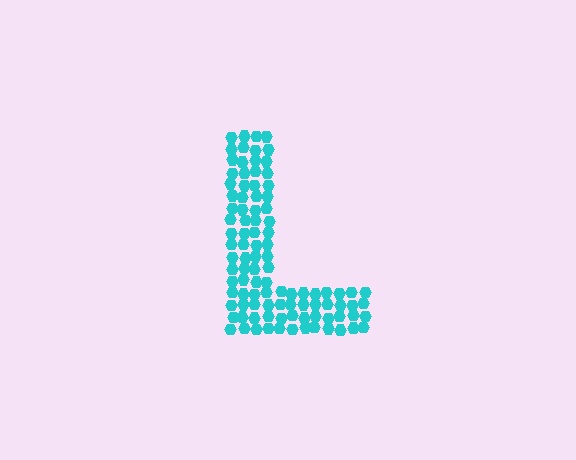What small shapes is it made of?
It is made of small hexagons.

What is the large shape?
The large shape is the letter L.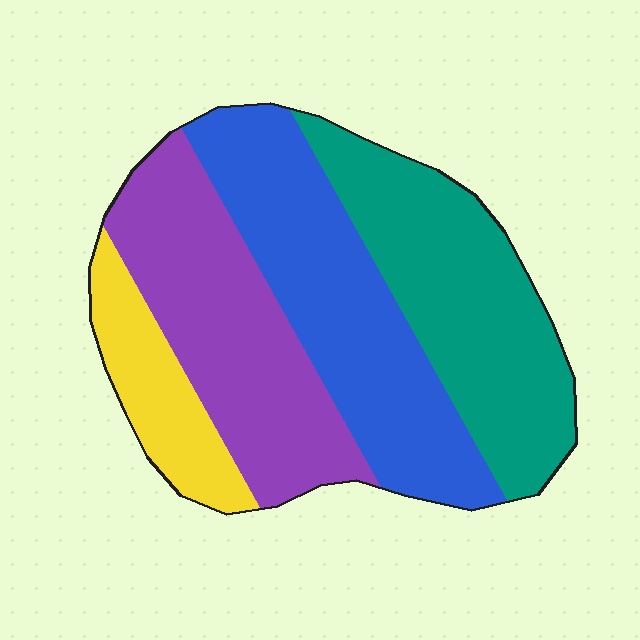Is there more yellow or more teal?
Teal.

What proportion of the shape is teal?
Teal covers 29% of the shape.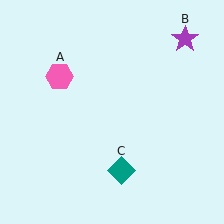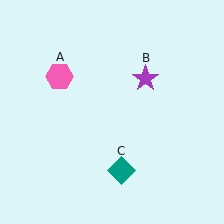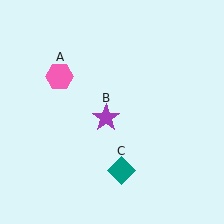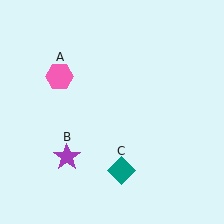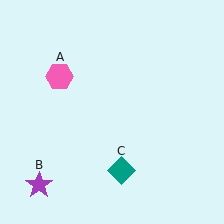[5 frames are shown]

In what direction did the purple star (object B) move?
The purple star (object B) moved down and to the left.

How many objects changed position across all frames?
1 object changed position: purple star (object B).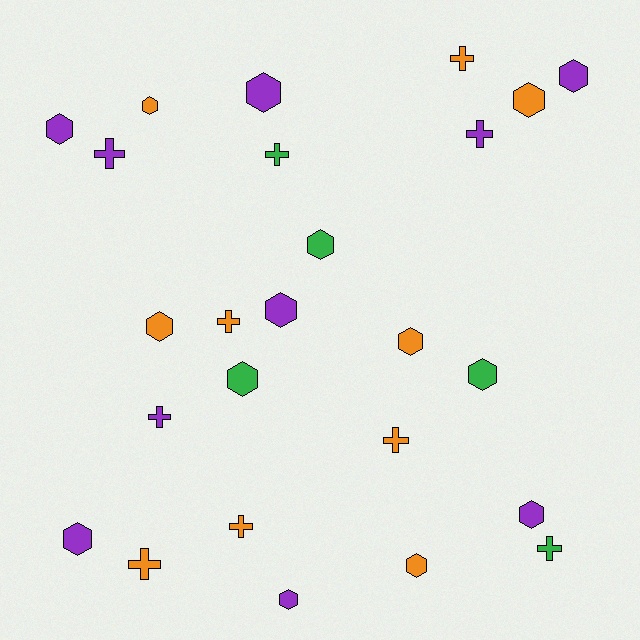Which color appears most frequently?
Orange, with 10 objects.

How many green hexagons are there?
There are 3 green hexagons.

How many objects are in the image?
There are 25 objects.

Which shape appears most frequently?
Hexagon, with 15 objects.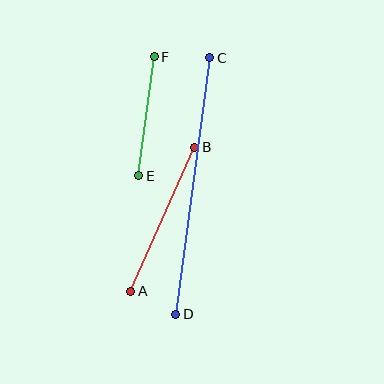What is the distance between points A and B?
The distance is approximately 158 pixels.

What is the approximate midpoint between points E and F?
The midpoint is at approximately (147, 116) pixels.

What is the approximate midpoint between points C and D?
The midpoint is at approximately (193, 186) pixels.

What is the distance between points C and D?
The distance is approximately 259 pixels.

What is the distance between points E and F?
The distance is approximately 120 pixels.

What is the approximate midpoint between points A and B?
The midpoint is at approximately (163, 219) pixels.